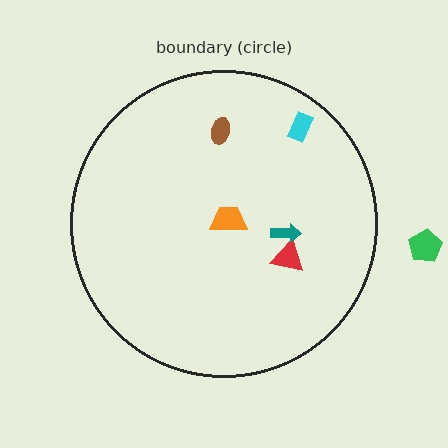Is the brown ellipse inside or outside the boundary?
Inside.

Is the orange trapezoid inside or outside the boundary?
Inside.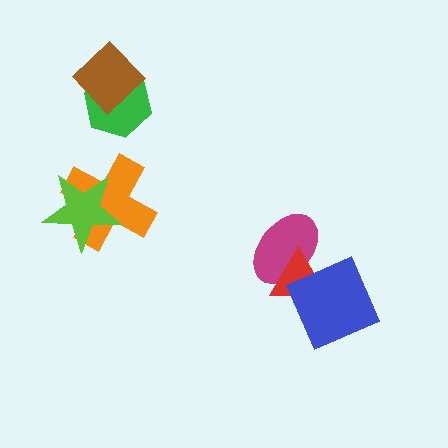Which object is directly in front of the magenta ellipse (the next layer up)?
The red triangle is directly in front of the magenta ellipse.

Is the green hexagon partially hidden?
Yes, it is partially covered by another shape.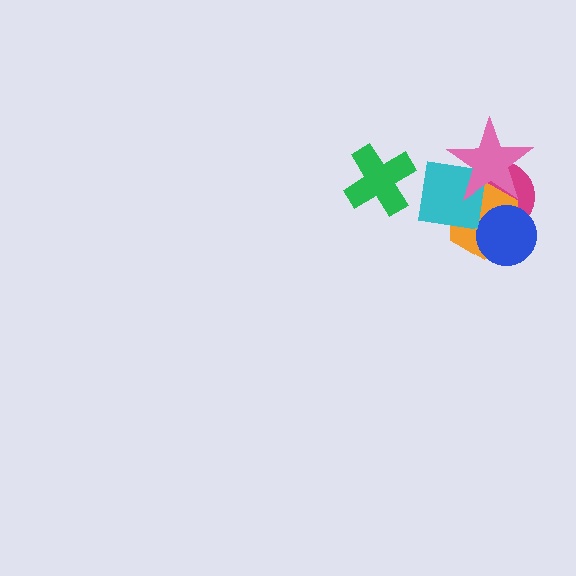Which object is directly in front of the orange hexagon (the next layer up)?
The blue circle is directly in front of the orange hexagon.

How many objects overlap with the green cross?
0 objects overlap with the green cross.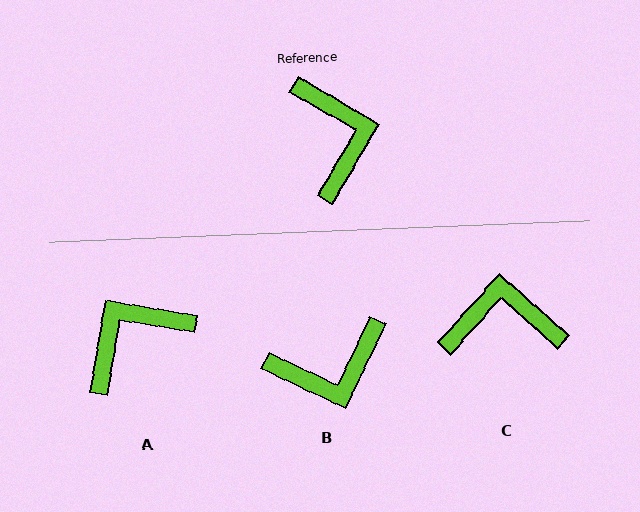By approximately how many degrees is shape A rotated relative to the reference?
Approximately 111 degrees counter-clockwise.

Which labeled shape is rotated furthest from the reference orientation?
A, about 111 degrees away.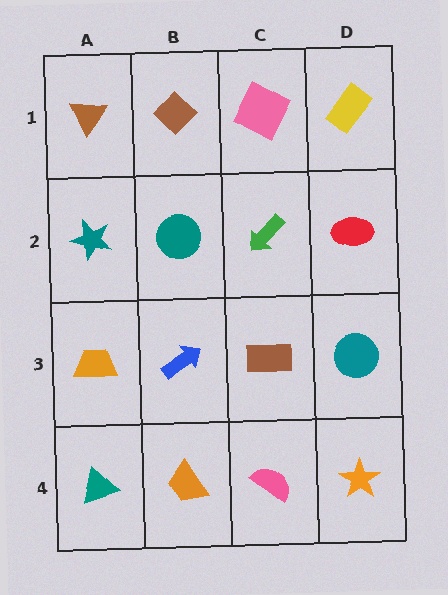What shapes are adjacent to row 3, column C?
A green arrow (row 2, column C), a pink semicircle (row 4, column C), a blue arrow (row 3, column B), a teal circle (row 3, column D).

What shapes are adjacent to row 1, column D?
A red ellipse (row 2, column D), a pink square (row 1, column C).